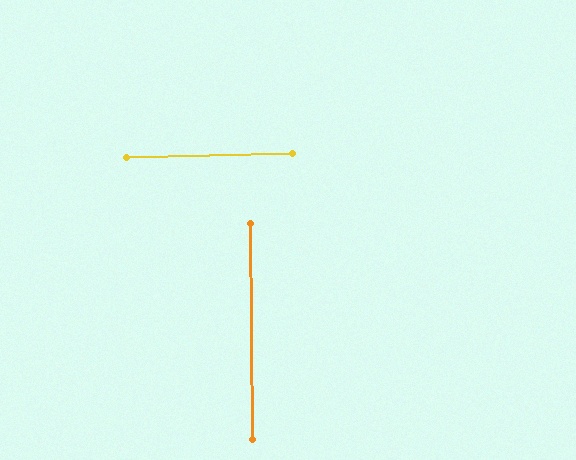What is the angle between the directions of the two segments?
Approximately 89 degrees.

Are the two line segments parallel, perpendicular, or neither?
Perpendicular — they meet at approximately 89°.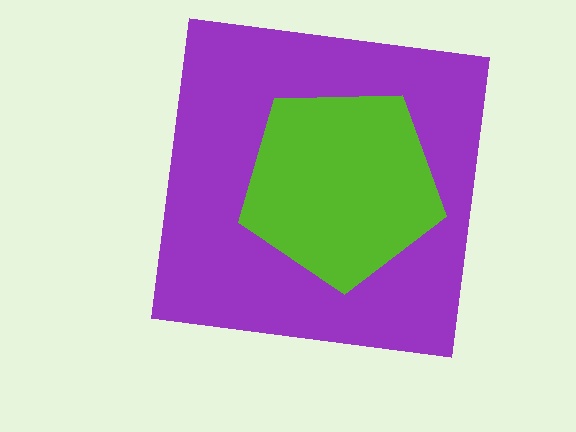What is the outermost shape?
The purple square.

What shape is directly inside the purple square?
The lime pentagon.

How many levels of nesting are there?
2.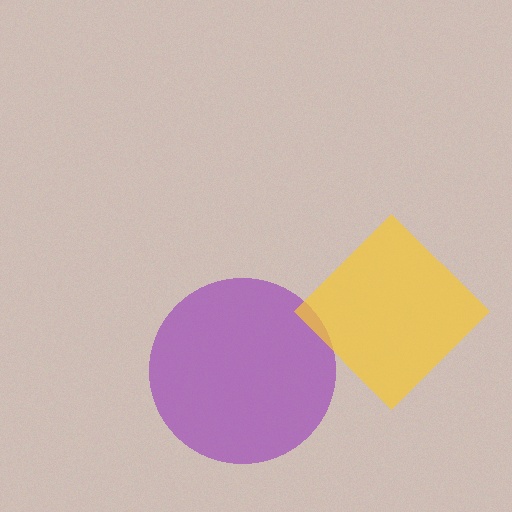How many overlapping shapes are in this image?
There are 2 overlapping shapes in the image.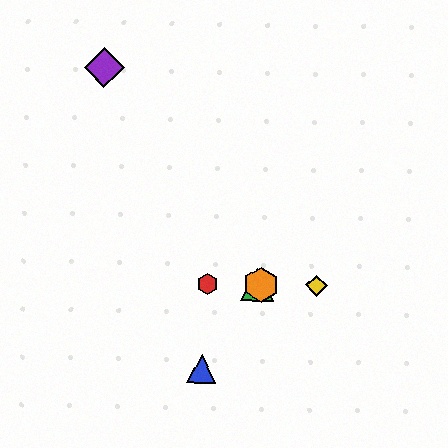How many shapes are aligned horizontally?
4 shapes (the red hexagon, the green triangle, the yellow diamond, the orange hexagon) are aligned horizontally.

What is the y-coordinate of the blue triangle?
The blue triangle is at y≈368.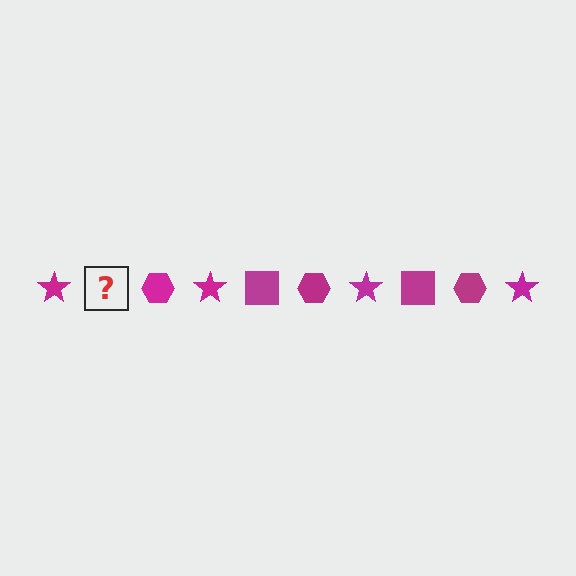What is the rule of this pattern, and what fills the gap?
The rule is that the pattern cycles through star, square, hexagon shapes in magenta. The gap should be filled with a magenta square.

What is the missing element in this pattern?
The missing element is a magenta square.